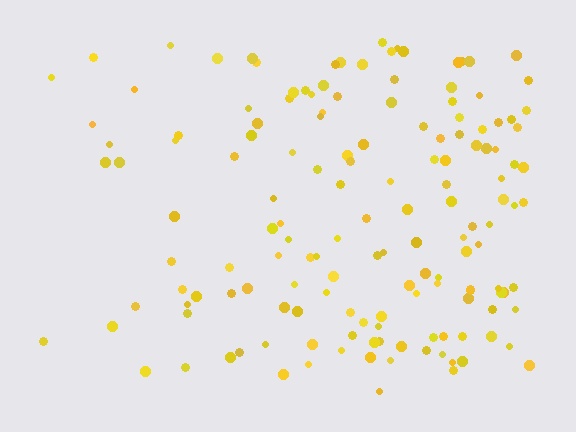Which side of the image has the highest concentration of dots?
The right.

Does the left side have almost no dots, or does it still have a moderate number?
Still a moderate number, just noticeably fewer than the right.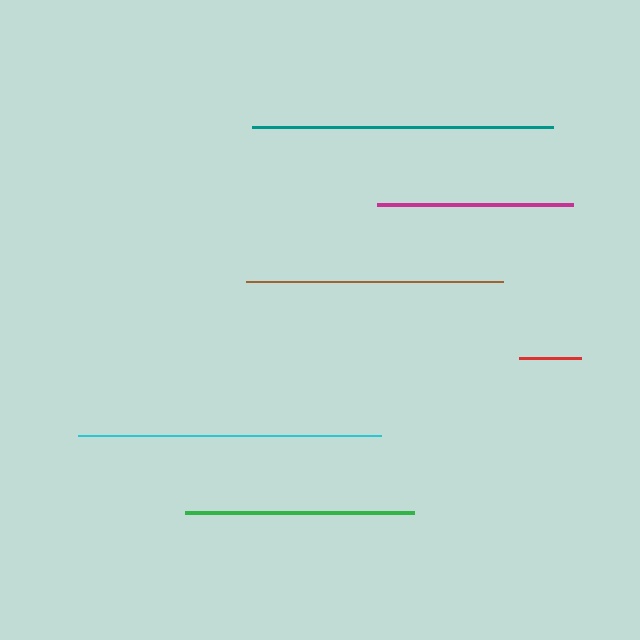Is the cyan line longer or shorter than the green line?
The cyan line is longer than the green line.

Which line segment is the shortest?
The red line is the shortest at approximately 62 pixels.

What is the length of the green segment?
The green segment is approximately 229 pixels long.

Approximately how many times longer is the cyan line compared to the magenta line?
The cyan line is approximately 1.5 times the length of the magenta line.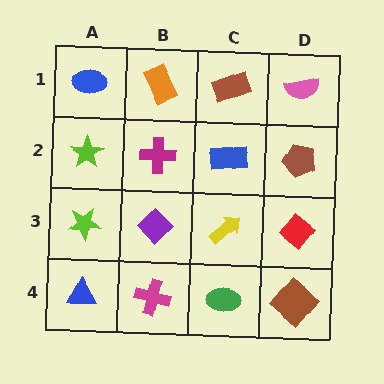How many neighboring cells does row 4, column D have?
2.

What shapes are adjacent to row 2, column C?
A brown rectangle (row 1, column C), a yellow arrow (row 3, column C), a magenta cross (row 2, column B), a brown pentagon (row 2, column D).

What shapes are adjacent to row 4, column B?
A purple diamond (row 3, column B), a blue triangle (row 4, column A), a green ellipse (row 4, column C).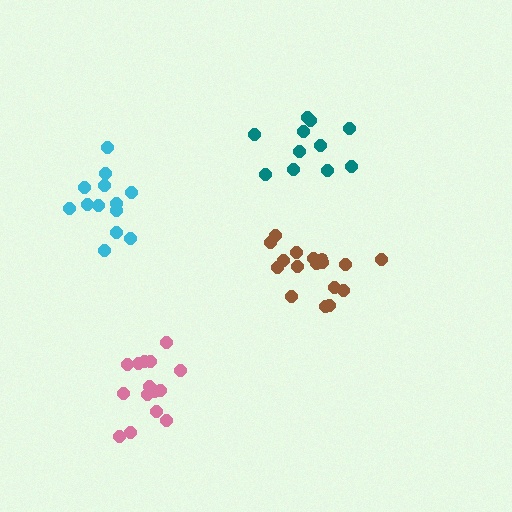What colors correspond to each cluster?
The clusters are colored: brown, teal, pink, cyan.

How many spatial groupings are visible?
There are 4 spatial groupings.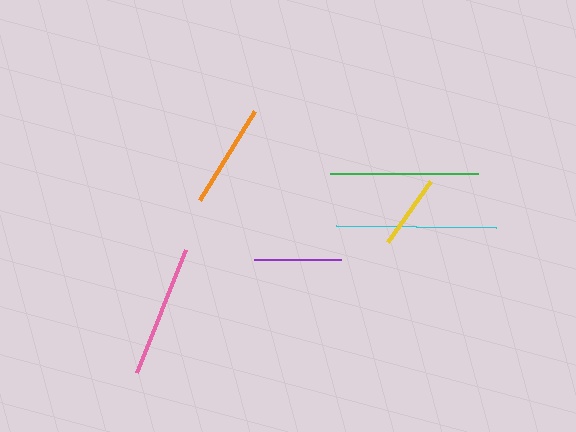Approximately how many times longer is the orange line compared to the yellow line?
The orange line is approximately 1.4 times the length of the yellow line.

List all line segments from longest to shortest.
From longest to shortest: cyan, green, pink, orange, purple, yellow.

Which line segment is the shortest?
The yellow line is the shortest at approximately 75 pixels.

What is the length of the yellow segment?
The yellow segment is approximately 75 pixels long.